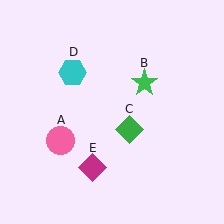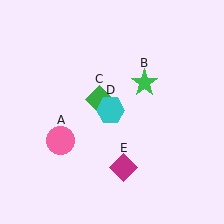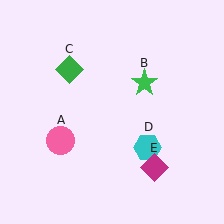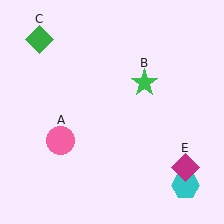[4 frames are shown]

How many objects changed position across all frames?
3 objects changed position: green diamond (object C), cyan hexagon (object D), magenta diamond (object E).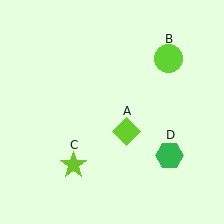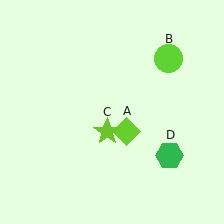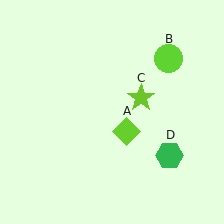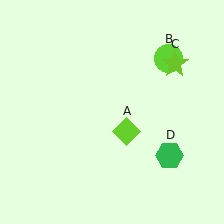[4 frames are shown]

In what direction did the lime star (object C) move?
The lime star (object C) moved up and to the right.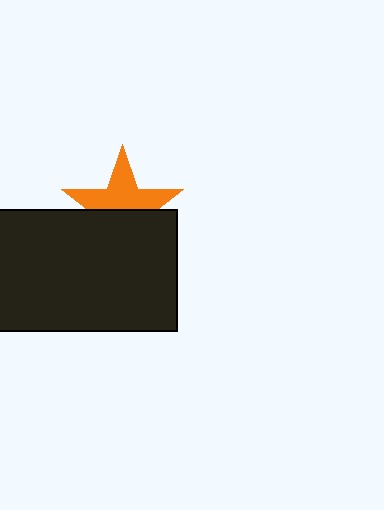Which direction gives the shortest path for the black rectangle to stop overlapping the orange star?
Moving down gives the shortest separation.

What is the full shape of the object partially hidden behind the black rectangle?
The partially hidden object is an orange star.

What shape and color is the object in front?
The object in front is a black rectangle.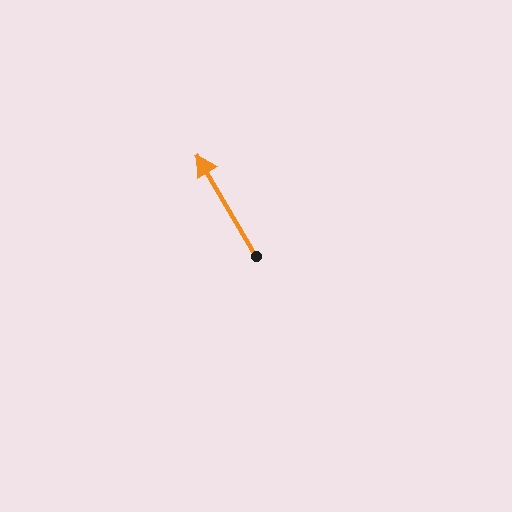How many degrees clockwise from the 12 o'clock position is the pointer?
Approximately 330 degrees.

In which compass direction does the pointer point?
Northwest.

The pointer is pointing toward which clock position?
Roughly 11 o'clock.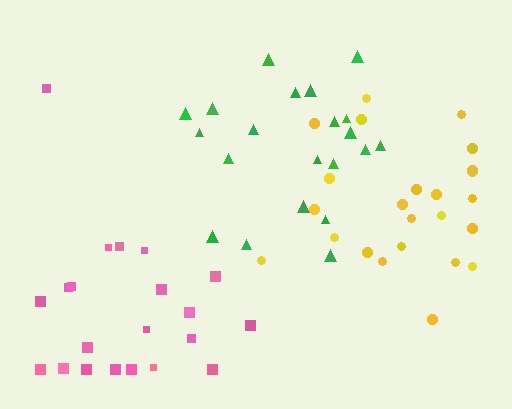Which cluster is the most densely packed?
Pink.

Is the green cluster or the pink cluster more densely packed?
Pink.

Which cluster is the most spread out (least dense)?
Green.